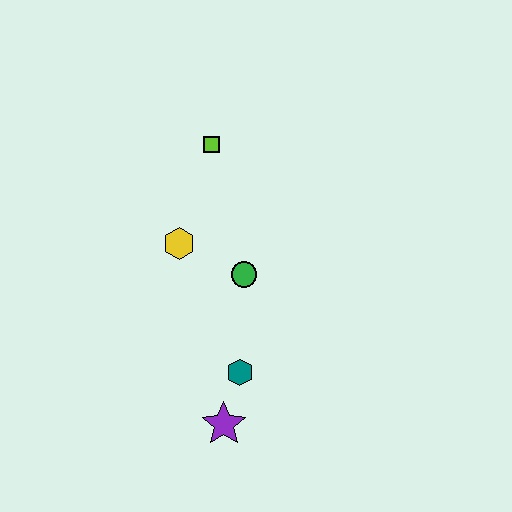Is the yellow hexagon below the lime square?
Yes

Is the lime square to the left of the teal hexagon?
Yes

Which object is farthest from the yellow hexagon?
The purple star is farthest from the yellow hexagon.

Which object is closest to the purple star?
The teal hexagon is closest to the purple star.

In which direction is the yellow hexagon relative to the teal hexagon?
The yellow hexagon is above the teal hexagon.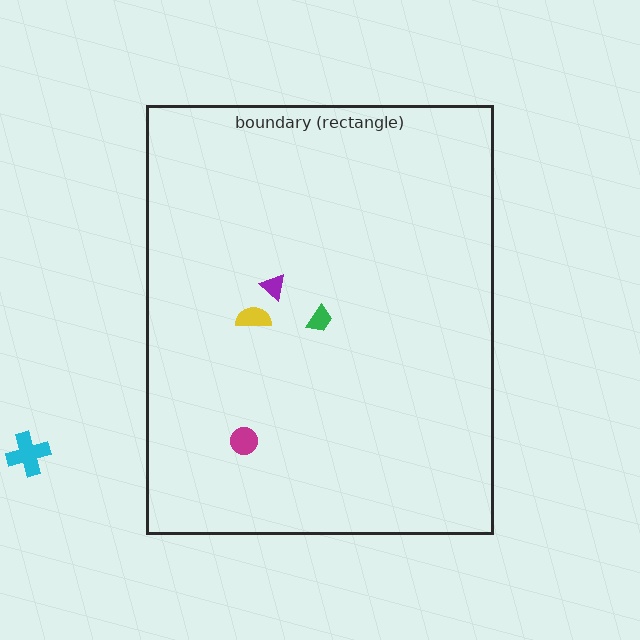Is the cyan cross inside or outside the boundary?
Outside.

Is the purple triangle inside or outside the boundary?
Inside.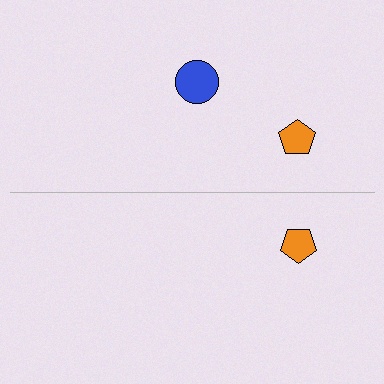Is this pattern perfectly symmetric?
No, the pattern is not perfectly symmetric. A blue circle is missing from the bottom side.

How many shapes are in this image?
There are 3 shapes in this image.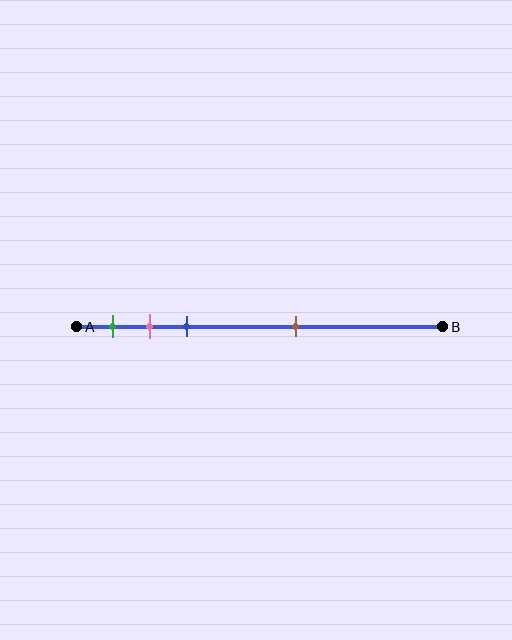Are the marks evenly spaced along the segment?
No, the marks are not evenly spaced.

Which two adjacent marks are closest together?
The pink and blue marks are the closest adjacent pair.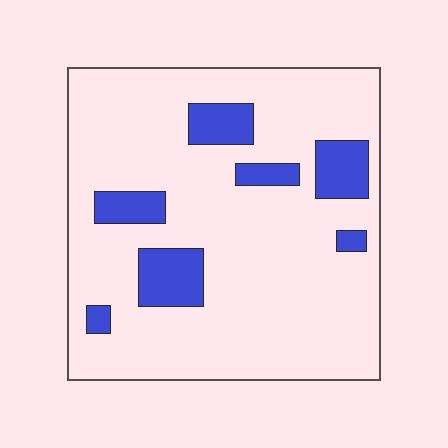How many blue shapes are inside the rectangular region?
7.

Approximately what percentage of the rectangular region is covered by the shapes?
Approximately 15%.